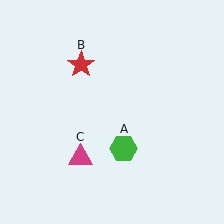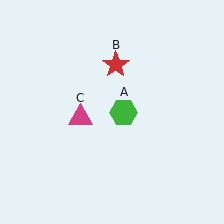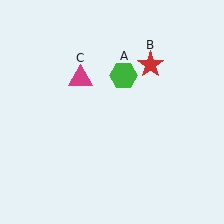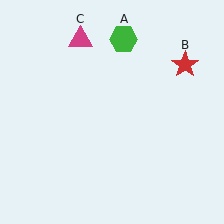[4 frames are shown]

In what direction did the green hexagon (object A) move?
The green hexagon (object A) moved up.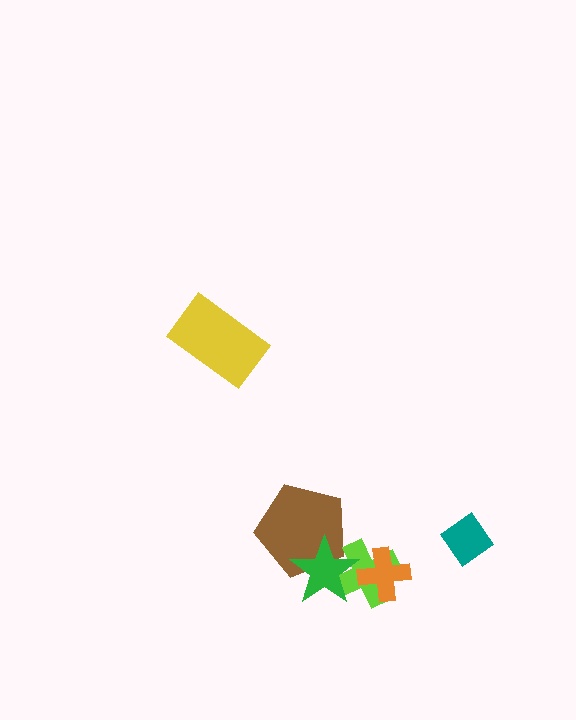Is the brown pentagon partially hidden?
Yes, it is partially covered by another shape.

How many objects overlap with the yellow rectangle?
0 objects overlap with the yellow rectangle.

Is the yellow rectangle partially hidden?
No, no other shape covers it.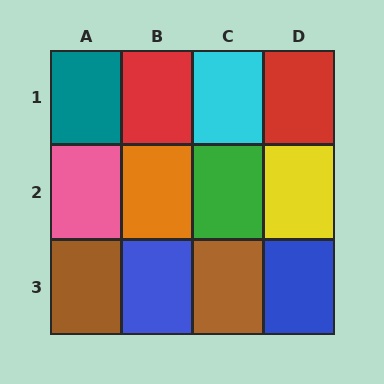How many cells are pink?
1 cell is pink.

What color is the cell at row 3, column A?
Brown.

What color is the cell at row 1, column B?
Red.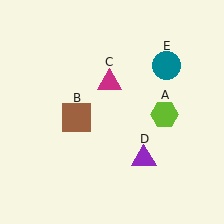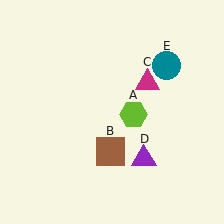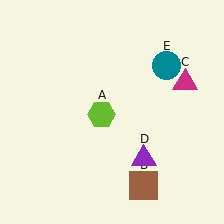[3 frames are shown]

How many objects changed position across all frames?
3 objects changed position: lime hexagon (object A), brown square (object B), magenta triangle (object C).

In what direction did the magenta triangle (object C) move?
The magenta triangle (object C) moved right.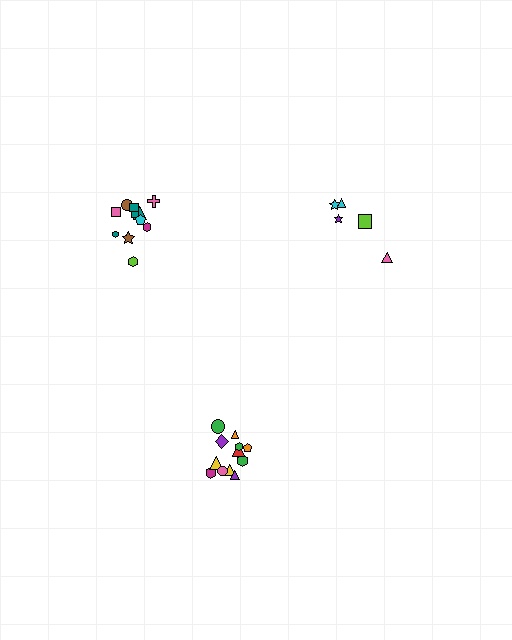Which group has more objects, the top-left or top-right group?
The top-left group.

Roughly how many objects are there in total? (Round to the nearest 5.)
Roughly 30 objects in total.